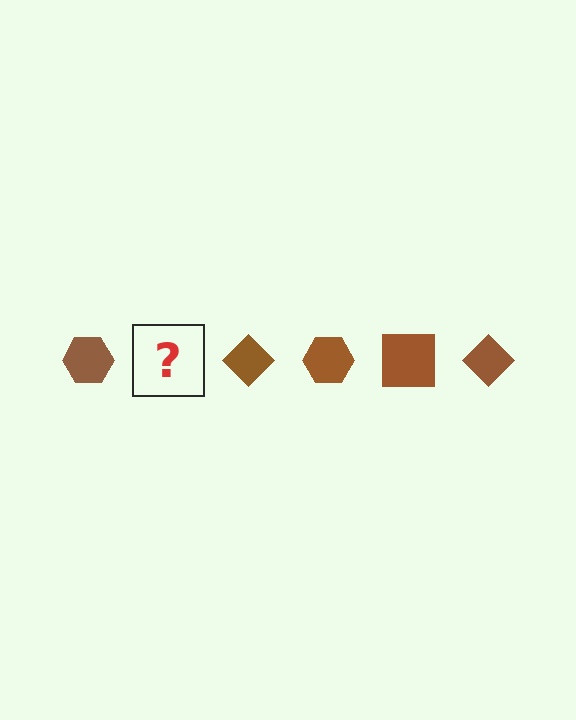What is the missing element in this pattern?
The missing element is a brown square.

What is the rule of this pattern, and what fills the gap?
The rule is that the pattern cycles through hexagon, square, diamond shapes in brown. The gap should be filled with a brown square.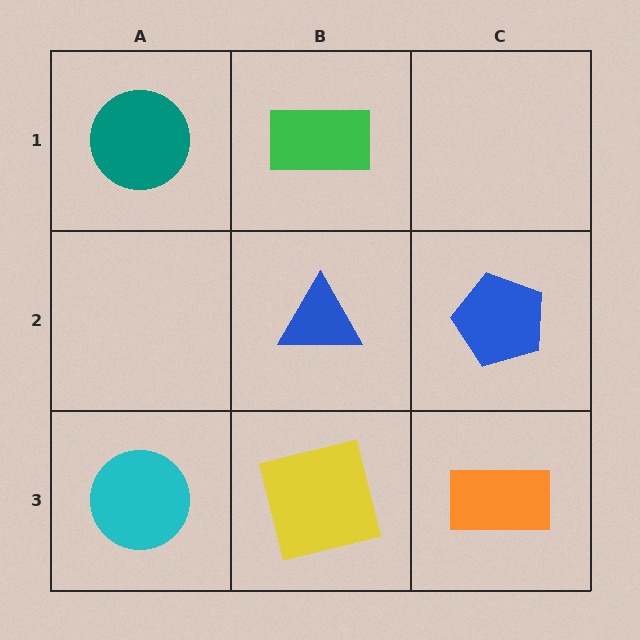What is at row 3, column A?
A cyan circle.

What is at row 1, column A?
A teal circle.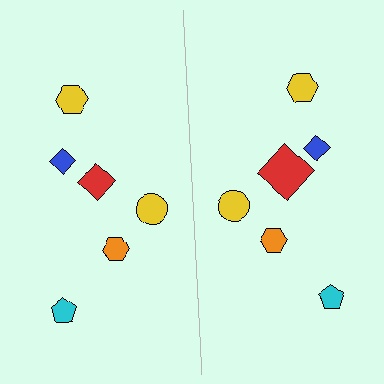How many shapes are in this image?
There are 12 shapes in this image.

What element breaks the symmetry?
The red diamond on the right side has a different size than its mirror counterpart.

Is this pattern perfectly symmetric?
No, the pattern is not perfectly symmetric. The red diamond on the right side has a different size than its mirror counterpart.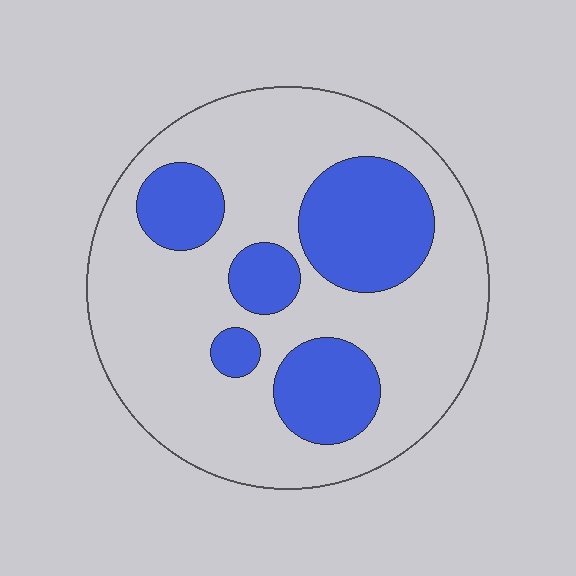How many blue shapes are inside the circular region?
5.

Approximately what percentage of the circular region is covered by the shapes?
Approximately 30%.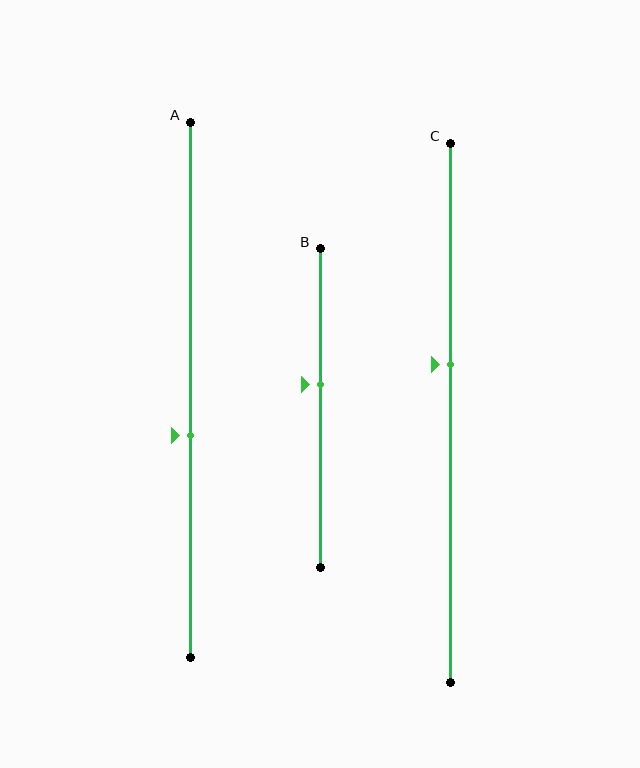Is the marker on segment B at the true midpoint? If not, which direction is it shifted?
No, the marker on segment B is shifted upward by about 7% of the segment length.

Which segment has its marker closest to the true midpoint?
Segment B has its marker closest to the true midpoint.